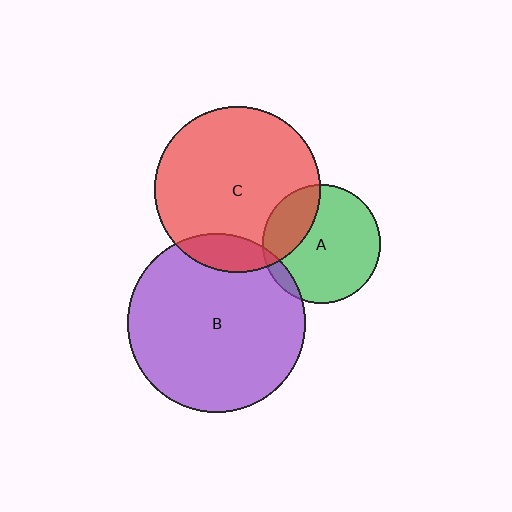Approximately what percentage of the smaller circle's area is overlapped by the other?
Approximately 5%.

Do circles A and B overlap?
Yes.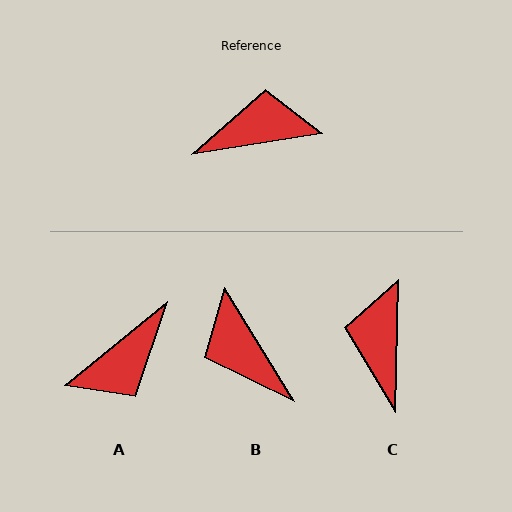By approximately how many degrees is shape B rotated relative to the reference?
Approximately 113 degrees counter-clockwise.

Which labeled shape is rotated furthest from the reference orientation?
A, about 150 degrees away.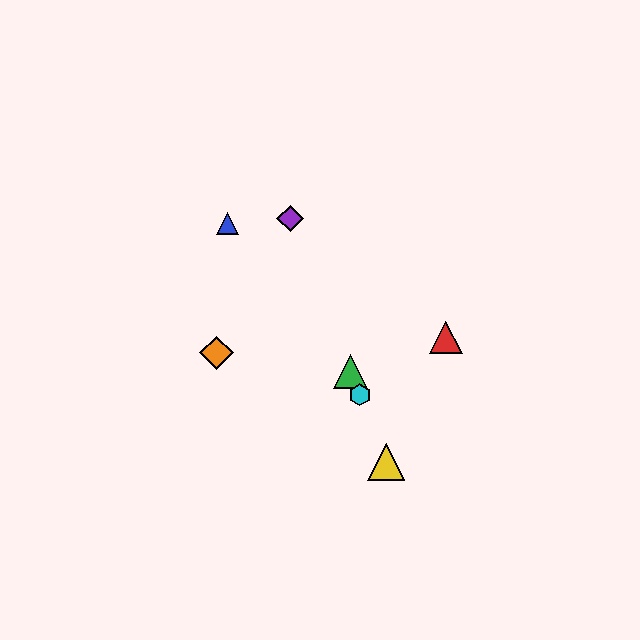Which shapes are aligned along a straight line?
The green triangle, the yellow triangle, the purple diamond, the cyan hexagon are aligned along a straight line.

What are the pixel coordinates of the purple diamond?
The purple diamond is at (290, 219).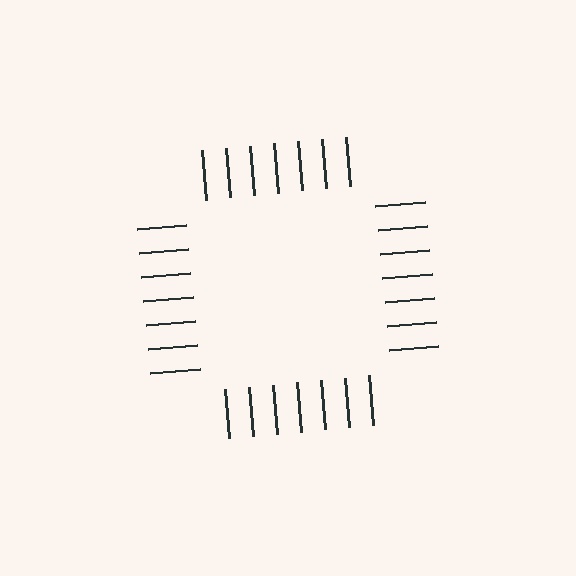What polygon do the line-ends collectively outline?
An illusory square — the line segments terminate on its edges but no continuous stroke is drawn.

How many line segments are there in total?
28 — 7 along each of the 4 edges.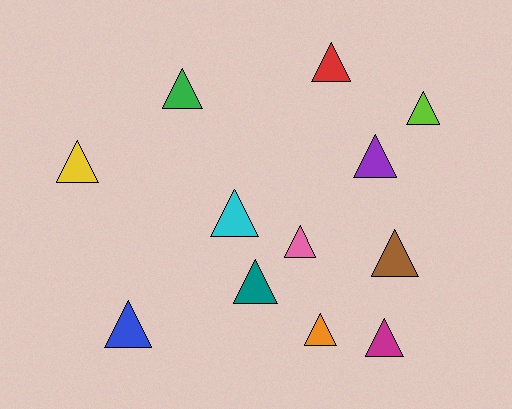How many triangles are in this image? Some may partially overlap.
There are 12 triangles.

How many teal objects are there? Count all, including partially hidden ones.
There is 1 teal object.